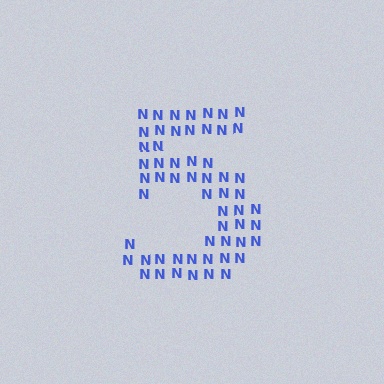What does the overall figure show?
The overall figure shows the digit 5.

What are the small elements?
The small elements are letter N's.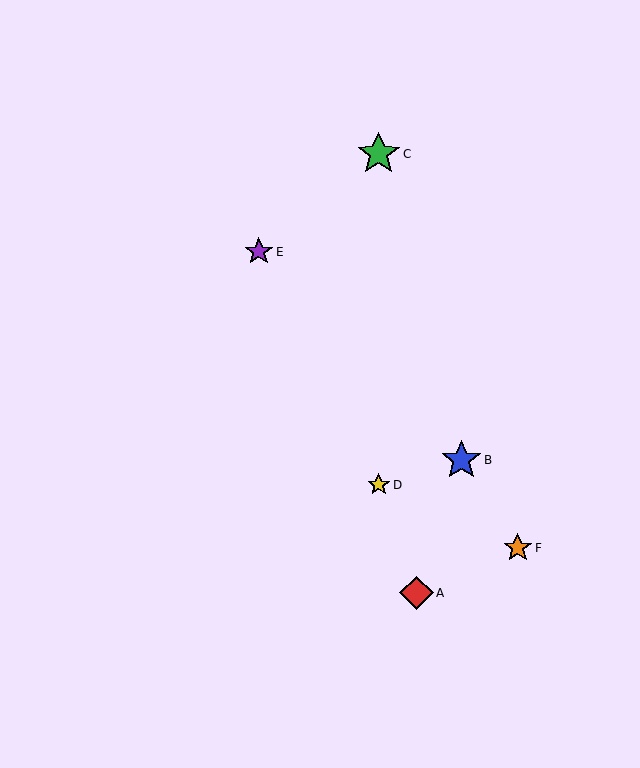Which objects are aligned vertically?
Objects C, D are aligned vertically.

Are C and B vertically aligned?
No, C is at x≈379 and B is at x≈461.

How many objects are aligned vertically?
2 objects (C, D) are aligned vertically.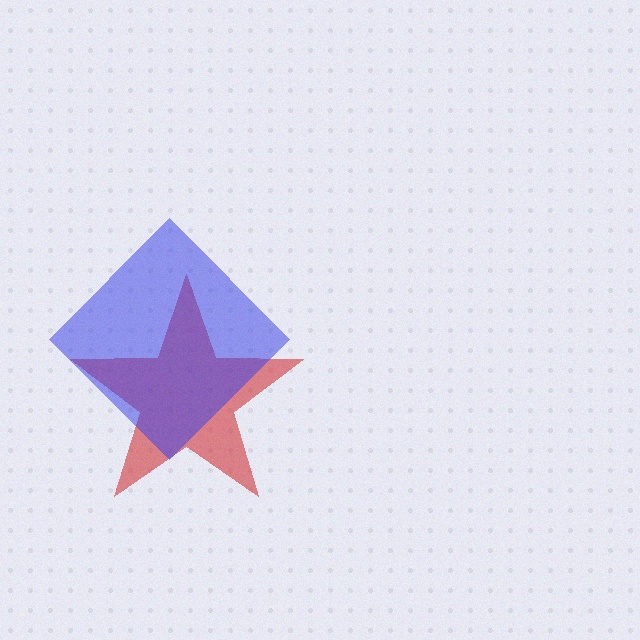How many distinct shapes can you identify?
There are 2 distinct shapes: a red star, a blue diamond.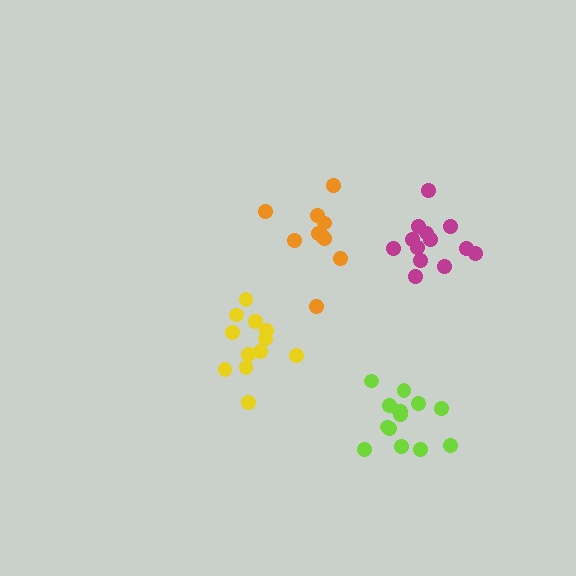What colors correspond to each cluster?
The clusters are colored: lime, magenta, orange, yellow.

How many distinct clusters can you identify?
There are 4 distinct clusters.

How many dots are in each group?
Group 1: 14 dots, Group 2: 13 dots, Group 3: 10 dots, Group 4: 12 dots (49 total).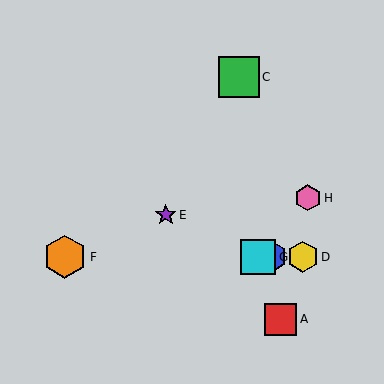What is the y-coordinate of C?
Object C is at y≈77.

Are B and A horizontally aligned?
No, B is at y≈257 and A is at y≈319.